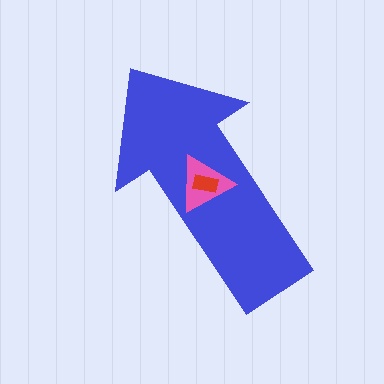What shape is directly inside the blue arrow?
The pink triangle.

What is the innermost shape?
The red rectangle.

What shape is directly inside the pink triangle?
The red rectangle.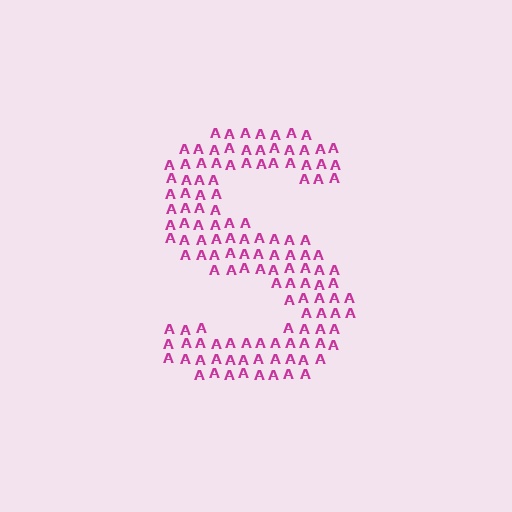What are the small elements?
The small elements are letter A's.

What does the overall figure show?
The overall figure shows the letter S.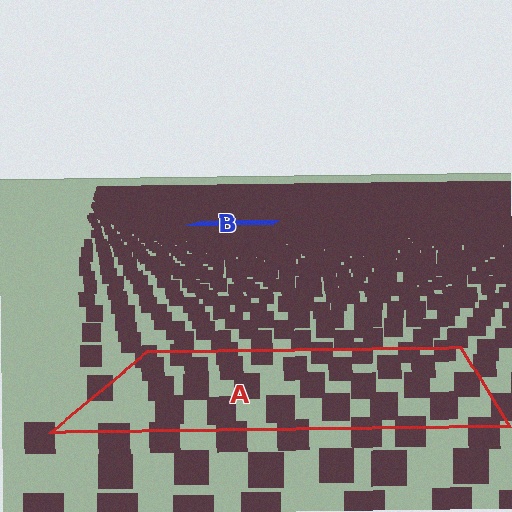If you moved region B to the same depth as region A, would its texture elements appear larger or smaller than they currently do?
They would appear larger. At a closer depth, the same texture elements are projected at a bigger on-screen size.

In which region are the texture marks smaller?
The texture marks are smaller in region B, because it is farther away.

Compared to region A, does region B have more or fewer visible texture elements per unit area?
Region B has more texture elements per unit area — they are packed more densely because it is farther away.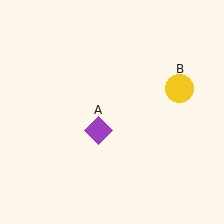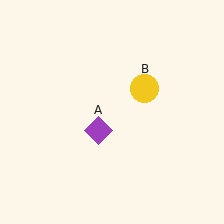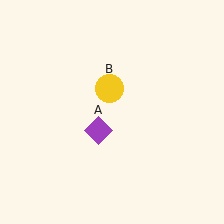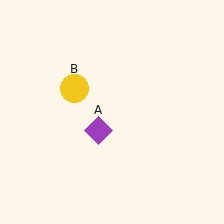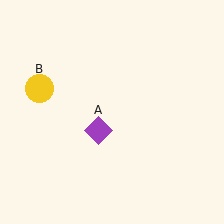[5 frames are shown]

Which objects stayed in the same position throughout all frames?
Purple diamond (object A) remained stationary.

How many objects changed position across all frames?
1 object changed position: yellow circle (object B).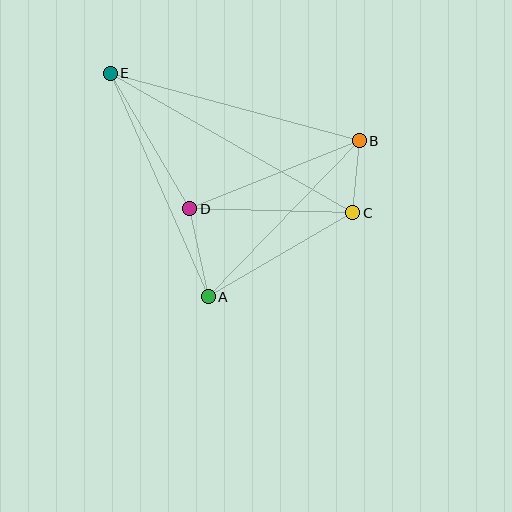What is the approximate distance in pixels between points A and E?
The distance between A and E is approximately 244 pixels.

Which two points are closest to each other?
Points B and C are closest to each other.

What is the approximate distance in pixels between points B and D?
The distance between B and D is approximately 183 pixels.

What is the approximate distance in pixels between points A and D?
The distance between A and D is approximately 90 pixels.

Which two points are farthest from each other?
Points C and E are farthest from each other.